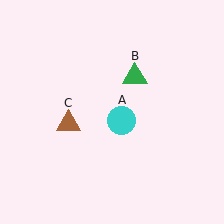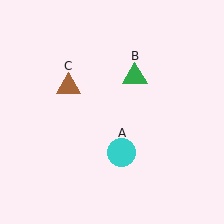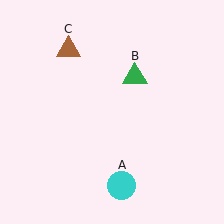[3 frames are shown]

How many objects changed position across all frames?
2 objects changed position: cyan circle (object A), brown triangle (object C).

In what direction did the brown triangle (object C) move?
The brown triangle (object C) moved up.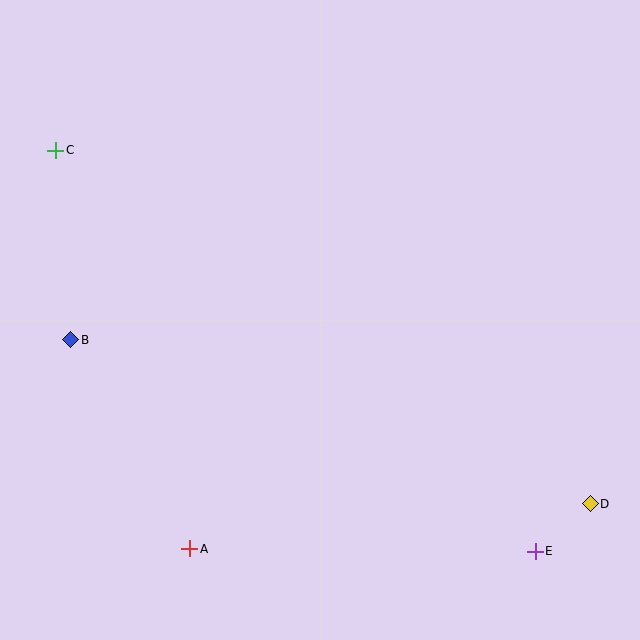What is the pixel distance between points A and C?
The distance between A and C is 421 pixels.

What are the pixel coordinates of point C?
Point C is at (56, 150).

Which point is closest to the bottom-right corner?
Point E is closest to the bottom-right corner.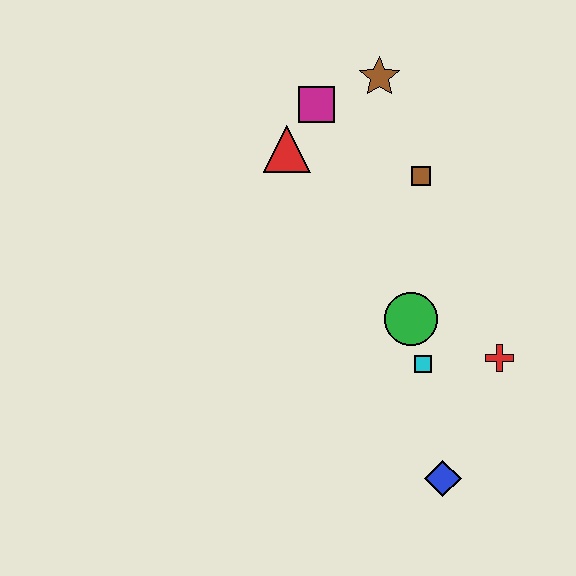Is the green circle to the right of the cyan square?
No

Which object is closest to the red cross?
The cyan square is closest to the red cross.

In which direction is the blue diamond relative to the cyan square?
The blue diamond is below the cyan square.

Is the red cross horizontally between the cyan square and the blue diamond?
No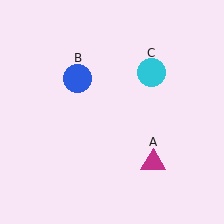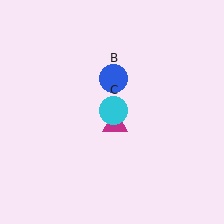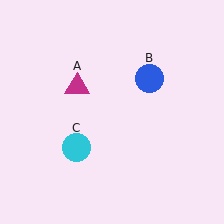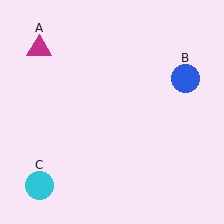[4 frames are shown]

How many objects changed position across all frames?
3 objects changed position: magenta triangle (object A), blue circle (object B), cyan circle (object C).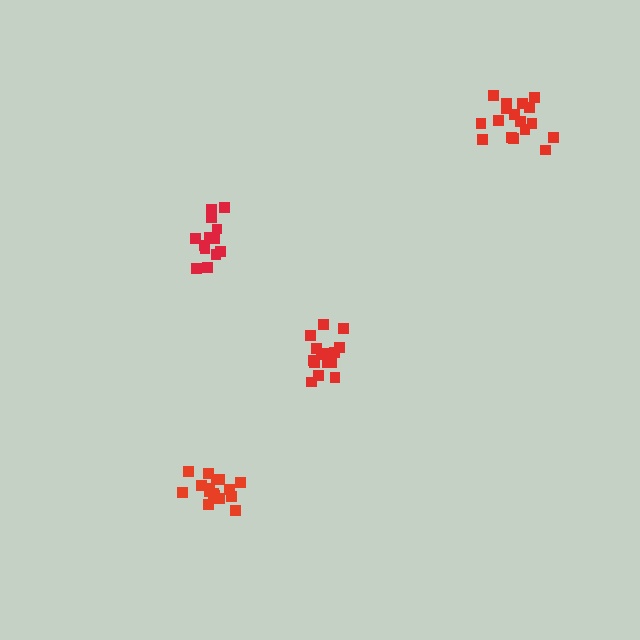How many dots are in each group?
Group 1: 17 dots, Group 2: 13 dots, Group 3: 15 dots, Group 4: 17 dots (62 total).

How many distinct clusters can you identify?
There are 4 distinct clusters.